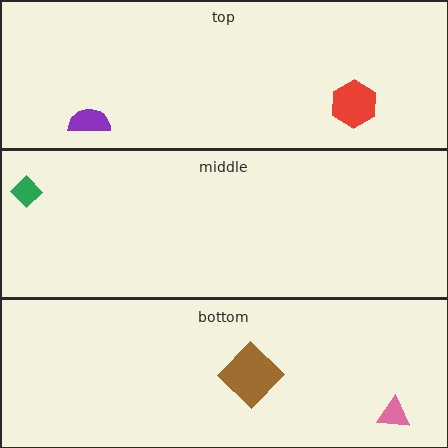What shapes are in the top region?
The red hexagon, the purple semicircle.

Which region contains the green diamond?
The middle region.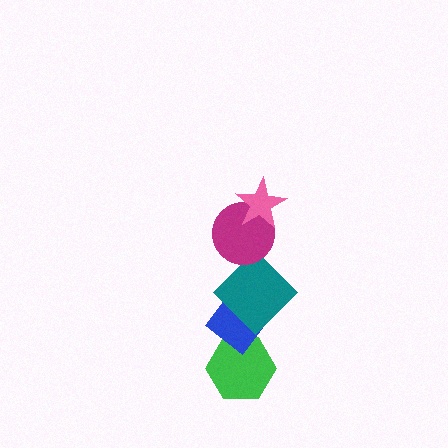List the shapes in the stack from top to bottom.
From top to bottom: the pink star, the magenta circle, the teal diamond, the blue diamond, the green hexagon.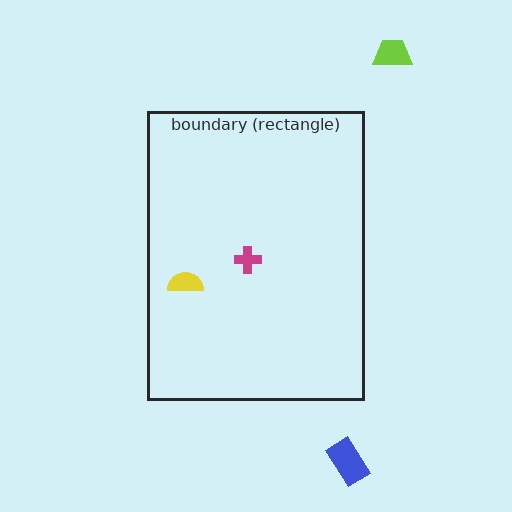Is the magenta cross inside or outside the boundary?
Inside.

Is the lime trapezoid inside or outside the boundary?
Outside.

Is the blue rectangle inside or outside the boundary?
Outside.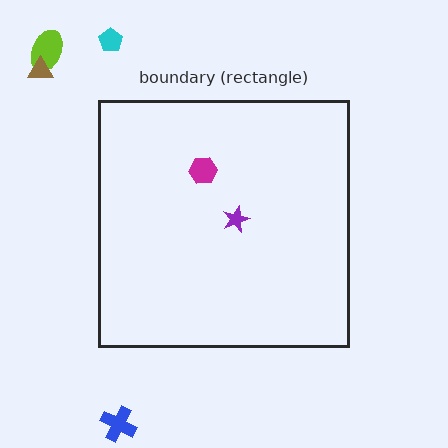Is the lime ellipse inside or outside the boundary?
Outside.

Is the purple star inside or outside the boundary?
Inside.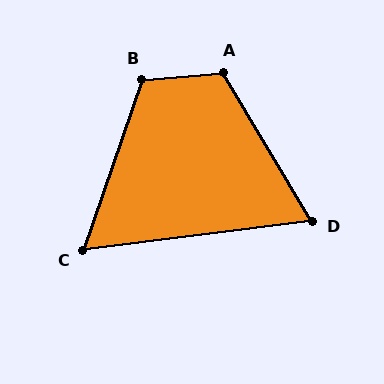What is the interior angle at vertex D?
Approximately 66 degrees (acute).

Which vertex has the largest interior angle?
A, at approximately 116 degrees.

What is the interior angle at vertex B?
Approximately 114 degrees (obtuse).